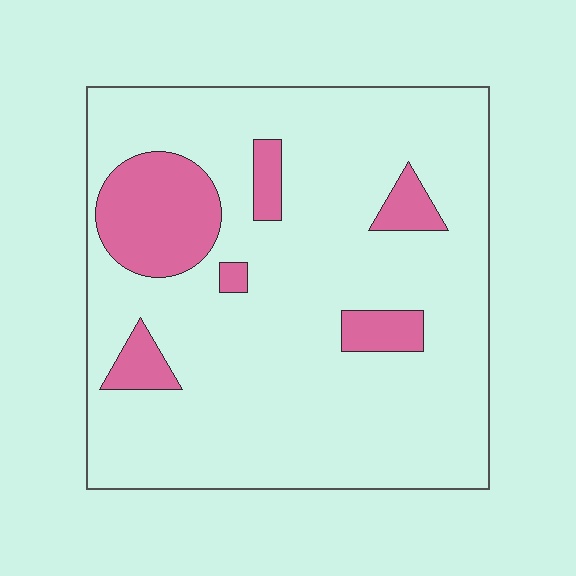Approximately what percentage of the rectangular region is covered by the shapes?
Approximately 15%.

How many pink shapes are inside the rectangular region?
6.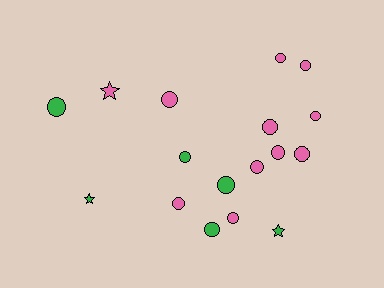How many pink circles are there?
There are 10 pink circles.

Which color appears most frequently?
Pink, with 11 objects.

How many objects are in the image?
There are 17 objects.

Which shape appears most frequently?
Circle, with 14 objects.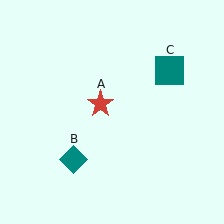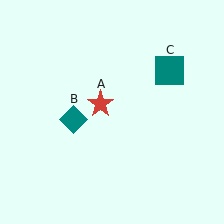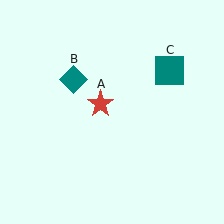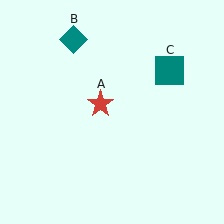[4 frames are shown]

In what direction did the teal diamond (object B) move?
The teal diamond (object B) moved up.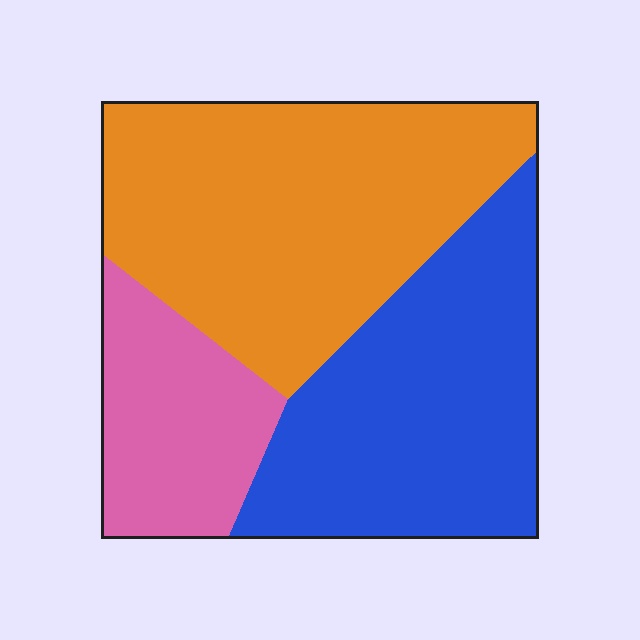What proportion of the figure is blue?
Blue covers 37% of the figure.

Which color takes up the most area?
Orange, at roughly 45%.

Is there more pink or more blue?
Blue.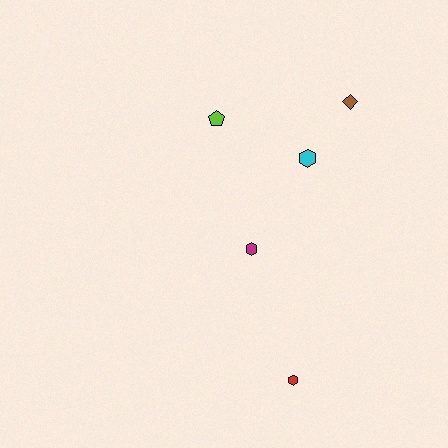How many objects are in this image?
There are 5 objects.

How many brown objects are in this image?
There is 1 brown object.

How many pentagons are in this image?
There is 1 pentagon.